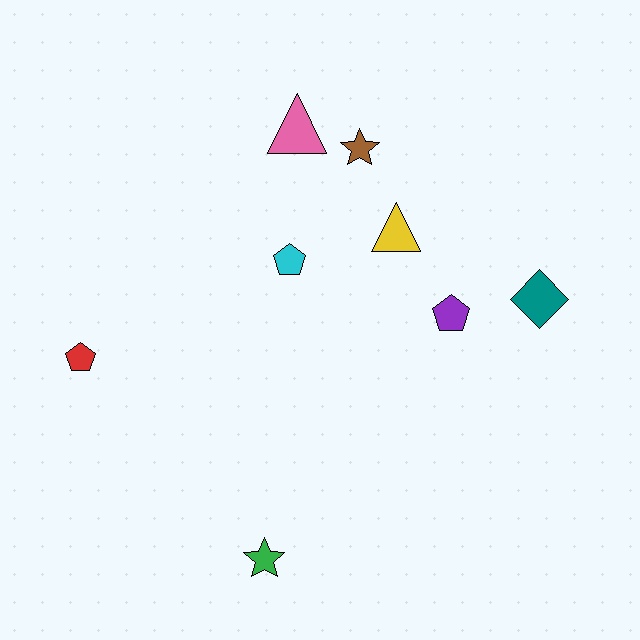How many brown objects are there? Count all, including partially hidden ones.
There is 1 brown object.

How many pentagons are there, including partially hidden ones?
There are 3 pentagons.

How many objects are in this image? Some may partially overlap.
There are 8 objects.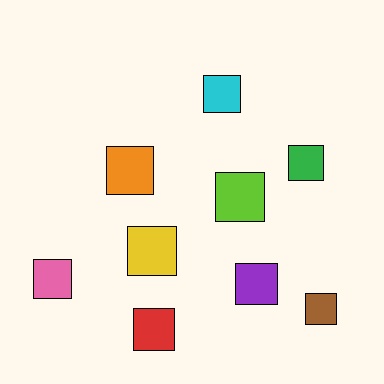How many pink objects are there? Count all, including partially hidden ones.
There is 1 pink object.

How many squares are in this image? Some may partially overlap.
There are 9 squares.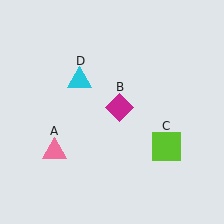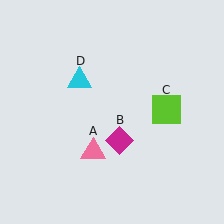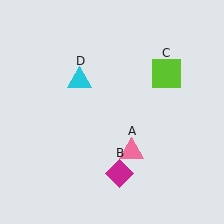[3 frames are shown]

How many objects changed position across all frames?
3 objects changed position: pink triangle (object A), magenta diamond (object B), lime square (object C).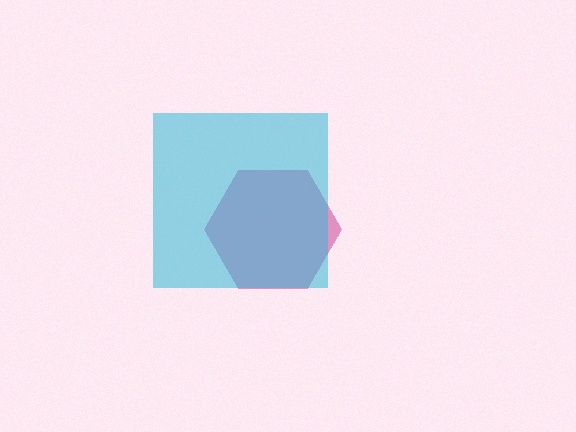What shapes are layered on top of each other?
The layered shapes are: a magenta hexagon, a cyan square.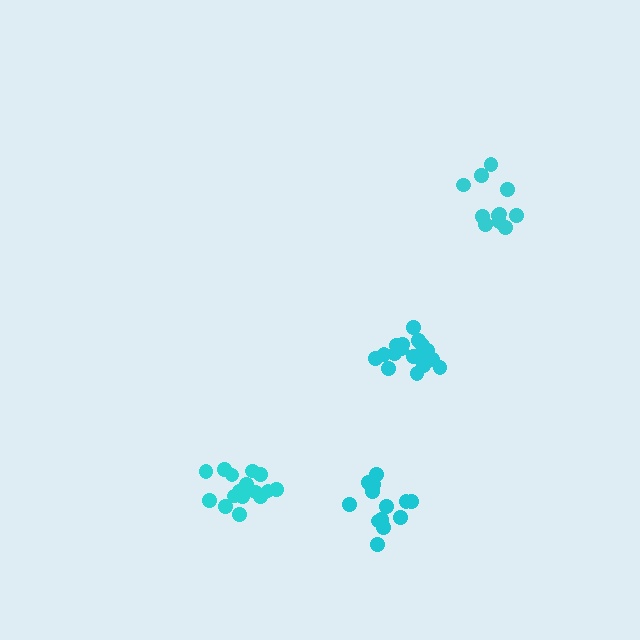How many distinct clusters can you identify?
There are 4 distinct clusters.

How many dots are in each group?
Group 1: 17 dots, Group 2: 11 dots, Group 3: 17 dots, Group 4: 13 dots (58 total).